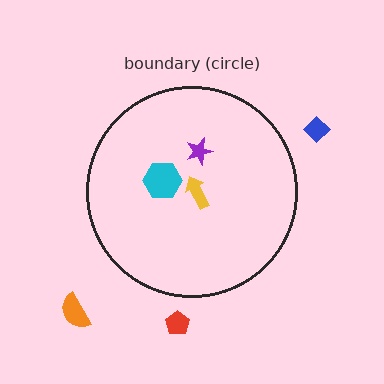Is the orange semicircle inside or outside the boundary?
Outside.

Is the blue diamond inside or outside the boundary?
Outside.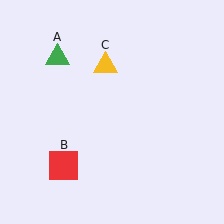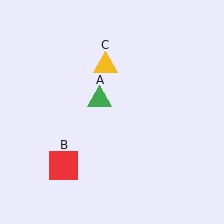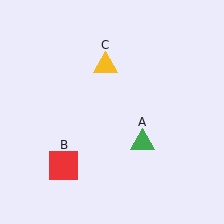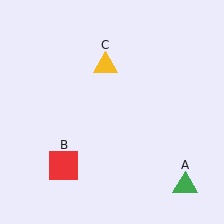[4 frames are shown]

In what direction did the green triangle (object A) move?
The green triangle (object A) moved down and to the right.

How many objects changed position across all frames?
1 object changed position: green triangle (object A).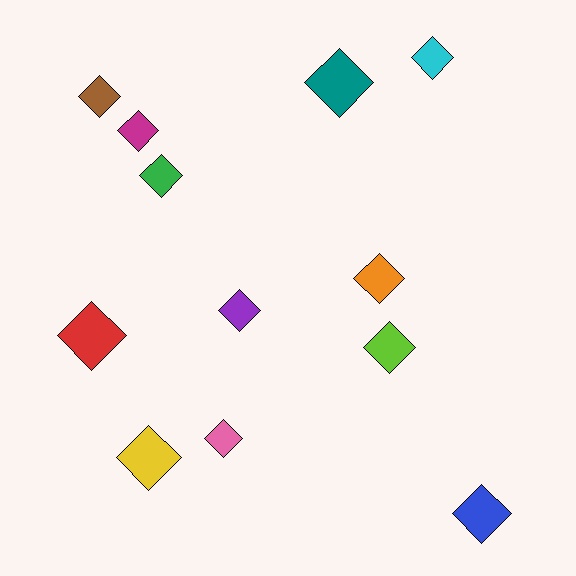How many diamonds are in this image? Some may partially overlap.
There are 12 diamonds.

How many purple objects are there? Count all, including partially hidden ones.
There is 1 purple object.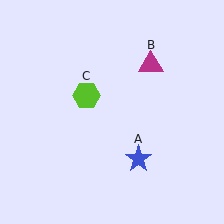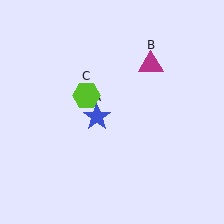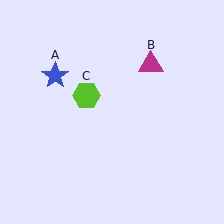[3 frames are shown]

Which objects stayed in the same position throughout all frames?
Magenta triangle (object B) and lime hexagon (object C) remained stationary.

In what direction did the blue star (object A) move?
The blue star (object A) moved up and to the left.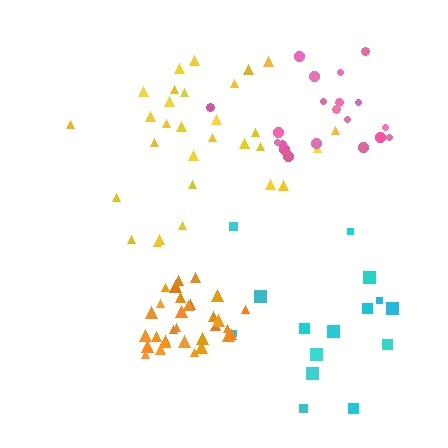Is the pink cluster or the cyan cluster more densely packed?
Pink.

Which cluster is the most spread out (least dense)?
Cyan.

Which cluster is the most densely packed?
Orange.